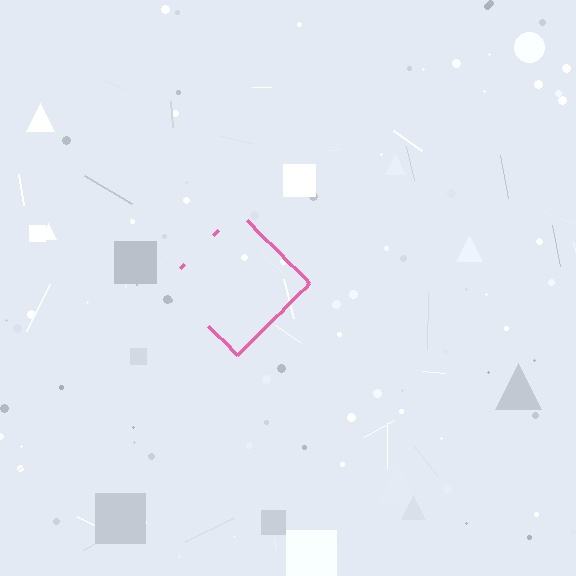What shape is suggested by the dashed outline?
The dashed outline suggests a diamond.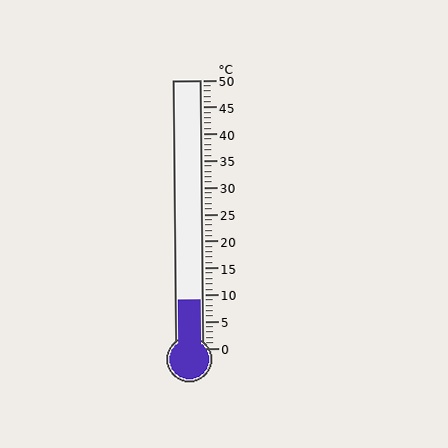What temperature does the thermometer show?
The thermometer shows approximately 9°C.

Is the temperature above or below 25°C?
The temperature is below 25°C.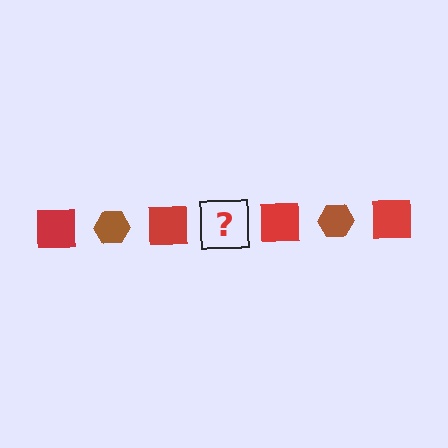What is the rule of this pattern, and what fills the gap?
The rule is that the pattern alternates between red square and brown hexagon. The gap should be filled with a brown hexagon.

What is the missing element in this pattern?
The missing element is a brown hexagon.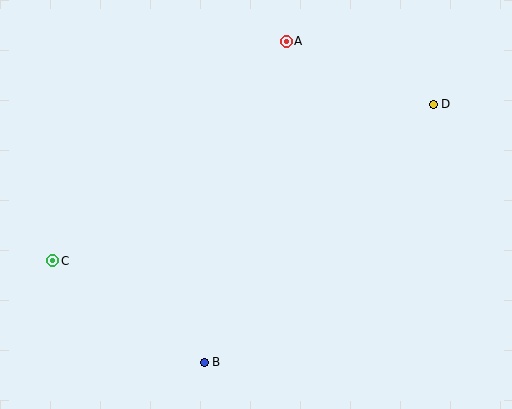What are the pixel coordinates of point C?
Point C is at (53, 261).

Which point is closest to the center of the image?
Point A at (286, 41) is closest to the center.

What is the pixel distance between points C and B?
The distance between C and B is 182 pixels.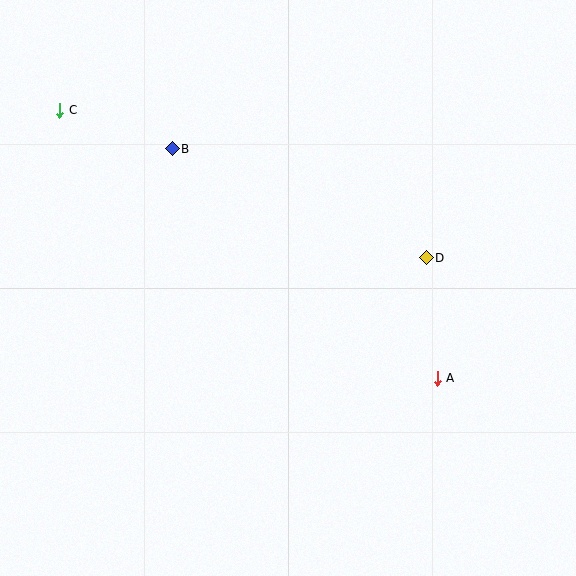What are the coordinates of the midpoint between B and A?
The midpoint between B and A is at (305, 264).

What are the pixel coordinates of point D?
Point D is at (426, 258).